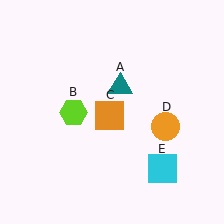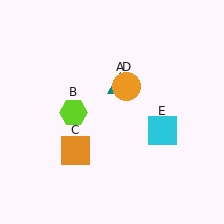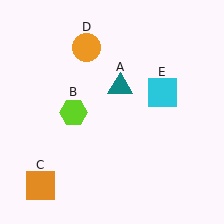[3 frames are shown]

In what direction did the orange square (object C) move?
The orange square (object C) moved down and to the left.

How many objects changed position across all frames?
3 objects changed position: orange square (object C), orange circle (object D), cyan square (object E).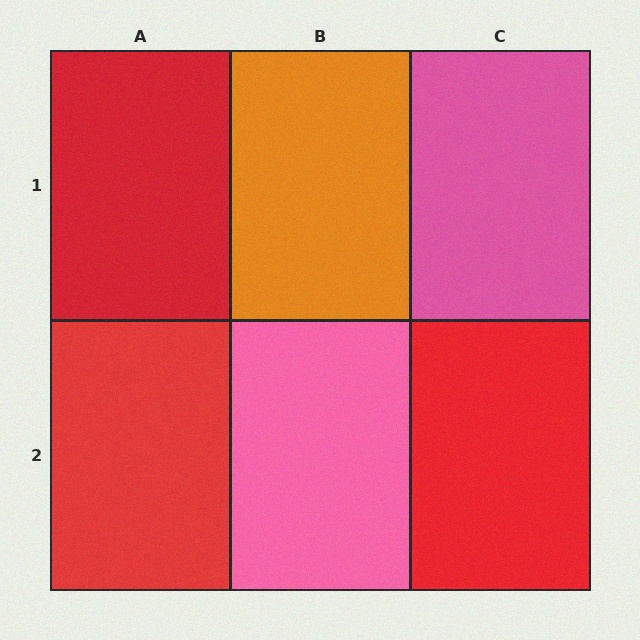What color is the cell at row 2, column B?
Pink.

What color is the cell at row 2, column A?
Red.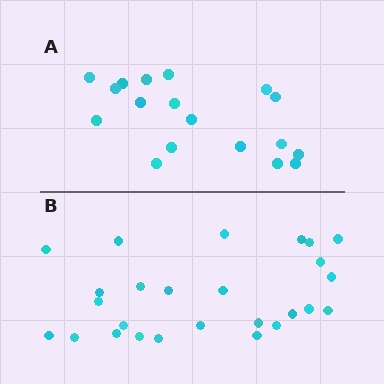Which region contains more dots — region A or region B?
Region B (the bottom region) has more dots.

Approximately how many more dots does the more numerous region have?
Region B has roughly 8 or so more dots than region A.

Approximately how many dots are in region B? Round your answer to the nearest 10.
About 30 dots. (The exact count is 26, which rounds to 30.)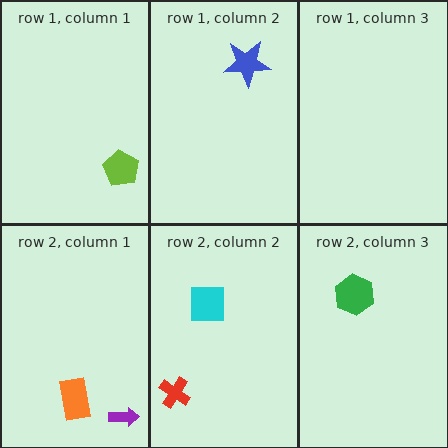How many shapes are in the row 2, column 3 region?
1.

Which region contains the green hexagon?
The row 2, column 3 region.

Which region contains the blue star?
The row 1, column 2 region.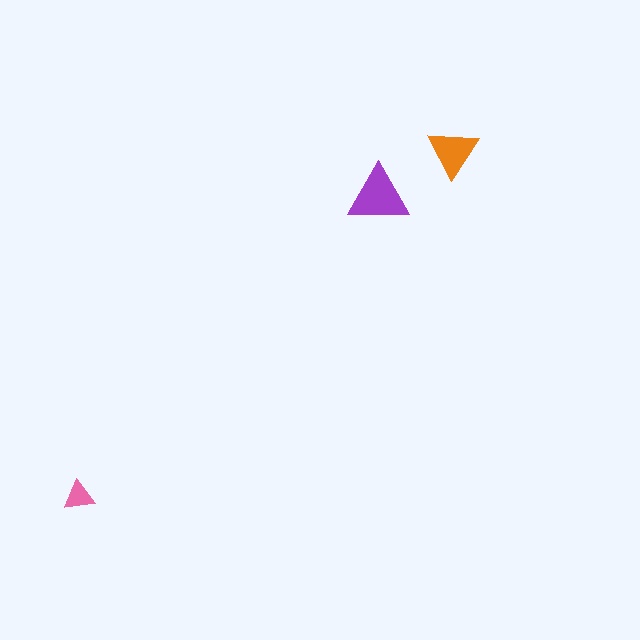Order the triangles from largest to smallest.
the purple one, the orange one, the pink one.